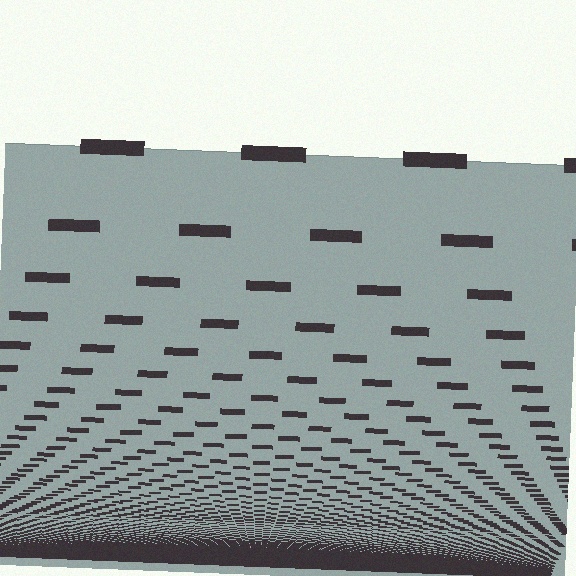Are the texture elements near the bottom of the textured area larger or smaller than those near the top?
Smaller. The gradient is inverted — elements near the bottom are smaller and denser.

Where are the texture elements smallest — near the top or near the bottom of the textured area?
Near the bottom.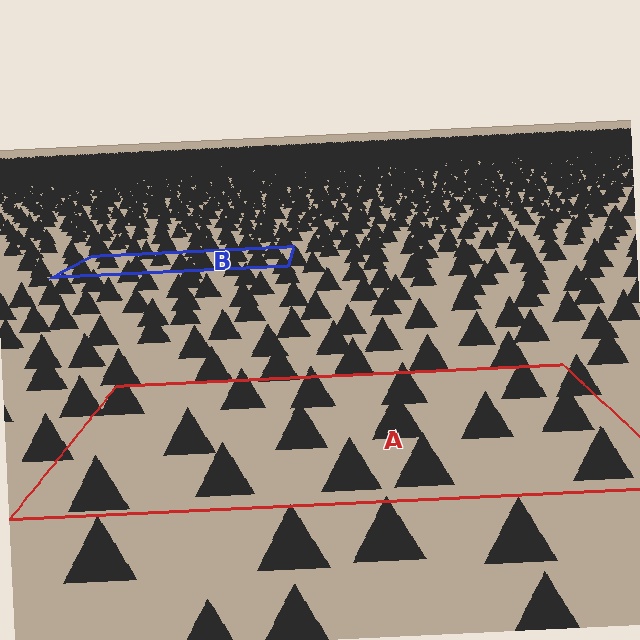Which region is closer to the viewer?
Region A is closer. The texture elements there are larger and more spread out.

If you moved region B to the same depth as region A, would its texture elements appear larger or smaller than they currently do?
They would appear larger. At a closer depth, the same texture elements are projected at a bigger on-screen size.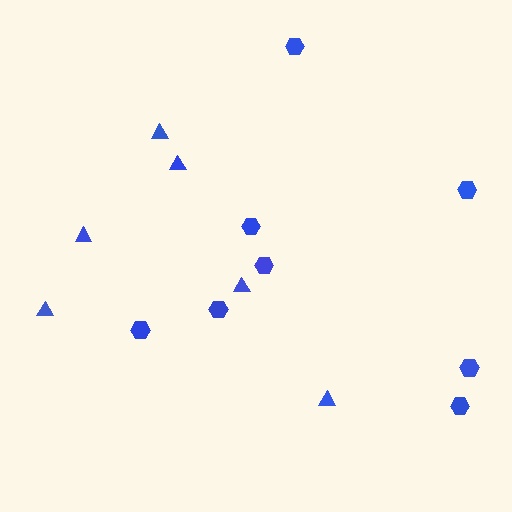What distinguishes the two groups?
There are 2 groups: one group of hexagons (8) and one group of triangles (6).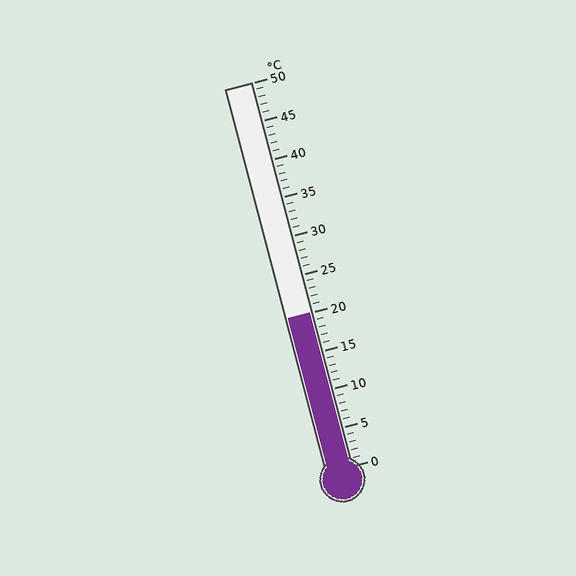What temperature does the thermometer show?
The thermometer shows approximately 20°C.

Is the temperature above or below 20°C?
The temperature is at 20°C.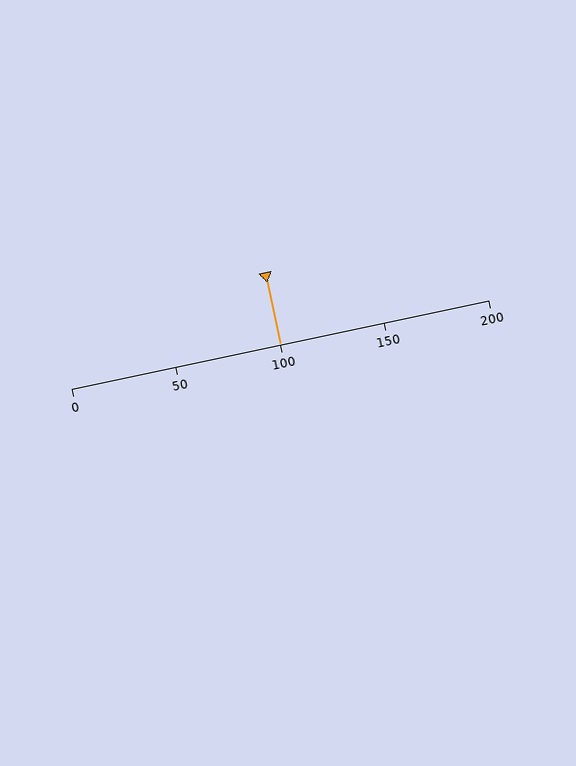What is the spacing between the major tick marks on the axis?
The major ticks are spaced 50 apart.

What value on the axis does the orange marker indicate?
The marker indicates approximately 100.